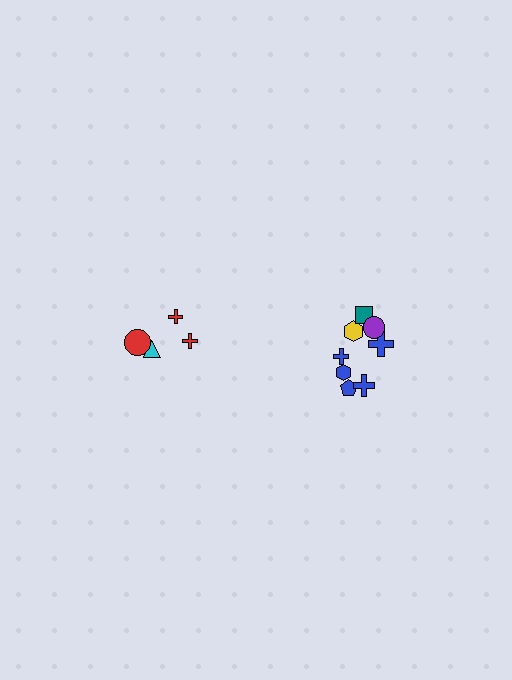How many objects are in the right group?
There are 8 objects.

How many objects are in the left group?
There are 4 objects.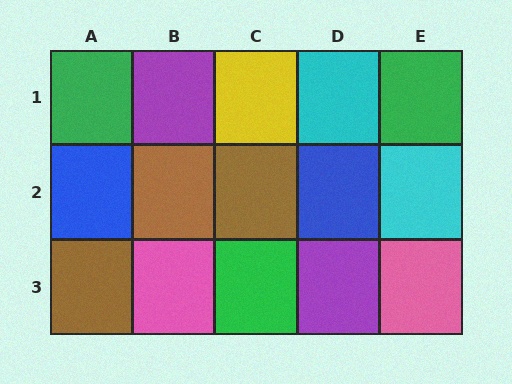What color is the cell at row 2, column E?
Cyan.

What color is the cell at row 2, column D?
Blue.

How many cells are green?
3 cells are green.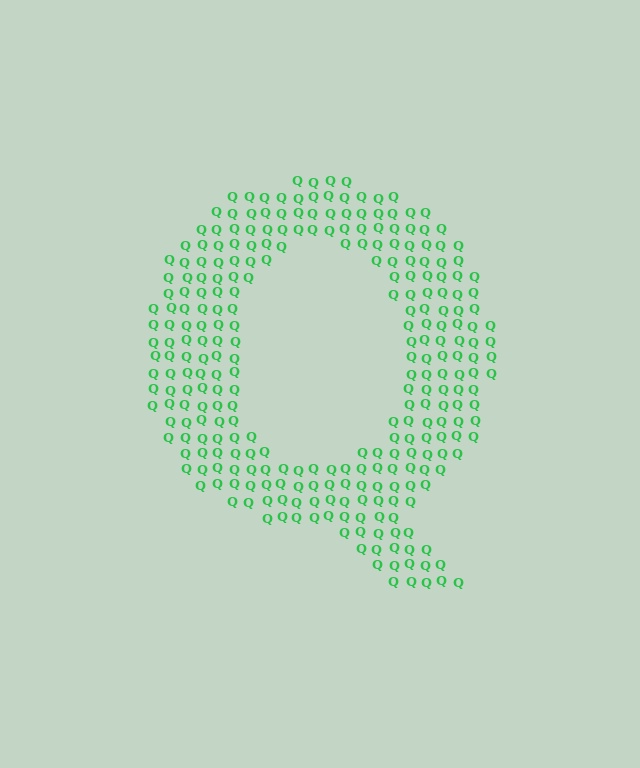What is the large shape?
The large shape is the letter Q.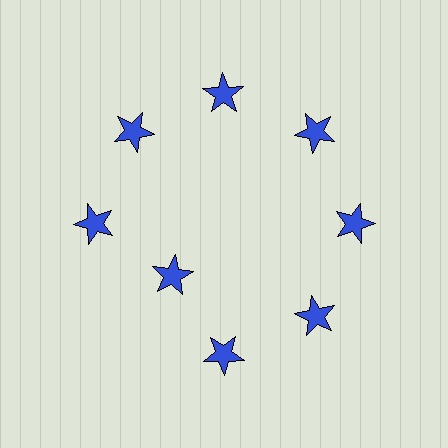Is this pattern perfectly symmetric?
No. The 8 blue stars are arranged in a ring, but one element near the 8 o'clock position is pulled inward toward the center, breaking the 8-fold rotational symmetry.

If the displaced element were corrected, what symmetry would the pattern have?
It would have 8-fold rotational symmetry — the pattern would map onto itself every 45 degrees.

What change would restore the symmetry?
The symmetry would be restored by moving it outward, back onto the ring so that all 8 stars sit at equal angles and equal distance from the center.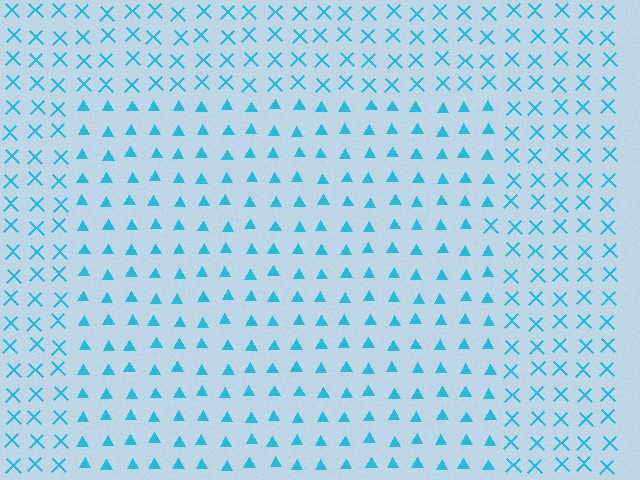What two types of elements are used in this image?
The image uses triangles inside the rectangle region and X marks outside it.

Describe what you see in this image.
The image is filled with small cyan elements arranged in a uniform grid. A rectangle-shaped region contains triangles, while the surrounding area contains X marks. The boundary is defined purely by the change in element shape.